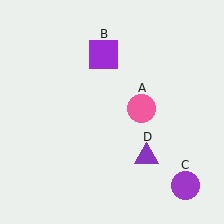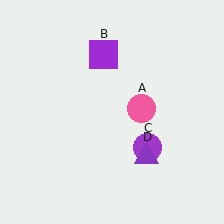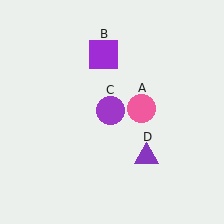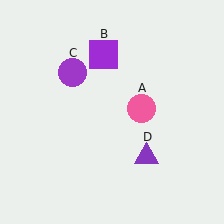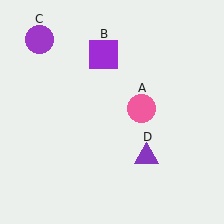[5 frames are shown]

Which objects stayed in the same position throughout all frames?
Pink circle (object A) and purple square (object B) and purple triangle (object D) remained stationary.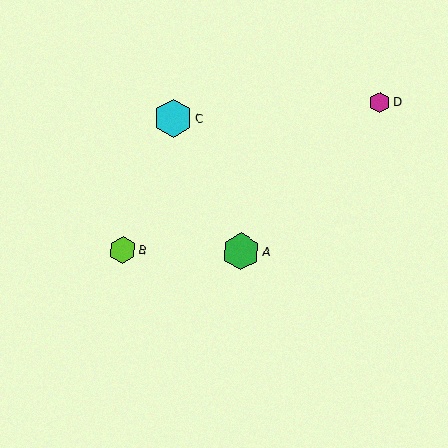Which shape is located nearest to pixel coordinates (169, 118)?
The cyan hexagon (labeled C) at (173, 118) is nearest to that location.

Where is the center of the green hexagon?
The center of the green hexagon is at (241, 252).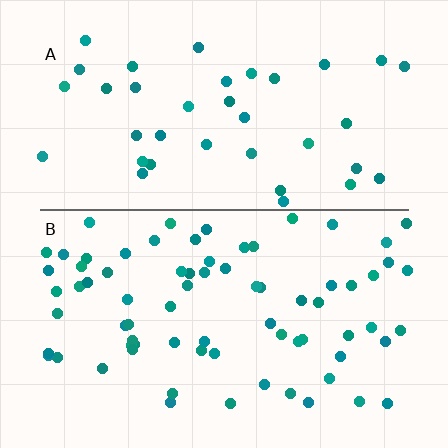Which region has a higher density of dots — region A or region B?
B (the bottom).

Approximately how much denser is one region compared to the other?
Approximately 2.0× — region B over region A.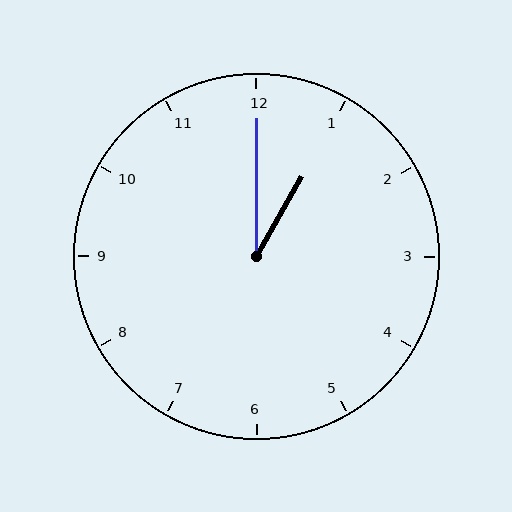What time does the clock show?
1:00.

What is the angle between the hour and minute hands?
Approximately 30 degrees.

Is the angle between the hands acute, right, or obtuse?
It is acute.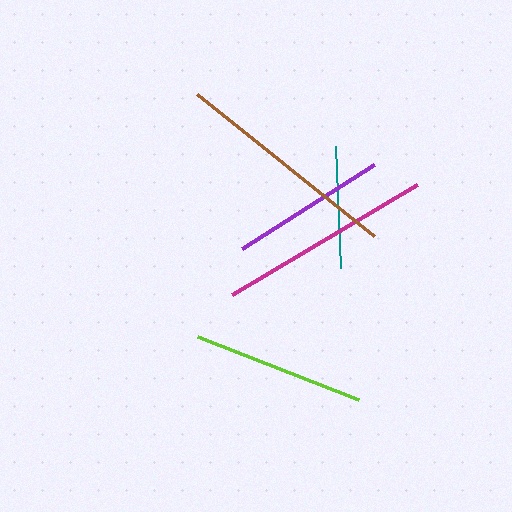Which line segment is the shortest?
The teal line is the shortest at approximately 122 pixels.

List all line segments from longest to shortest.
From longest to shortest: brown, magenta, lime, purple, teal.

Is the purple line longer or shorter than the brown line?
The brown line is longer than the purple line.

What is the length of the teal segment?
The teal segment is approximately 122 pixels long.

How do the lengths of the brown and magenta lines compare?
The brown and magenta lines are approximately the same length.